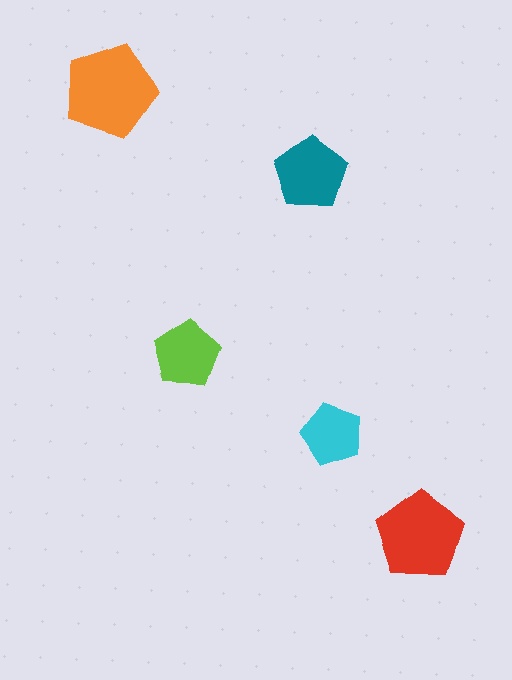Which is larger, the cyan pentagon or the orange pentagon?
The orange one.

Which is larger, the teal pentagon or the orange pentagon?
The orange one.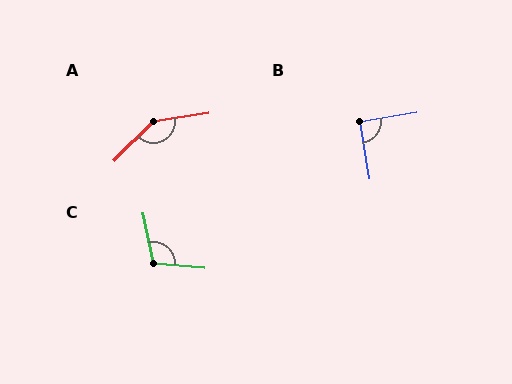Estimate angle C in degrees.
Approximately 107 degrees.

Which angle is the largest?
A, at approximately 144 degrees.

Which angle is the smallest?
B, at approximately 90 degrees.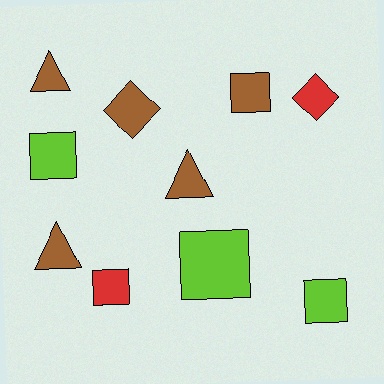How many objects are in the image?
There are 10 objects.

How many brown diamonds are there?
There is 1 brown diamond.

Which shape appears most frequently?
Square, with 5 objects.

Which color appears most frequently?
Brown, with 5 objects.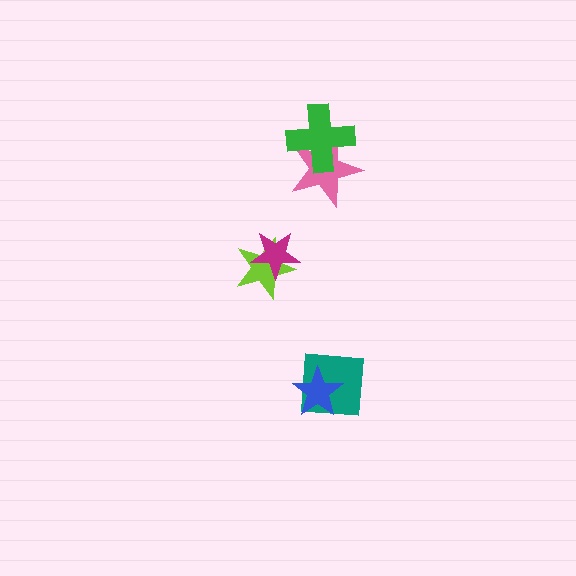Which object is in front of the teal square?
The blue star is in front of the teal square.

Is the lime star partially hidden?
Yes, it is partially covered by another shape.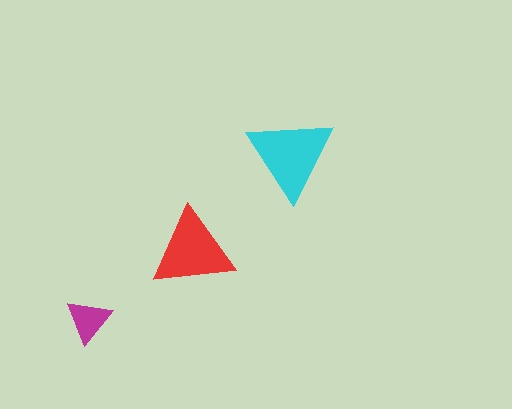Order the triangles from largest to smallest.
the cyan one, the red one, the magenta one.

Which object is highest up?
The cyan triangle is topmost.